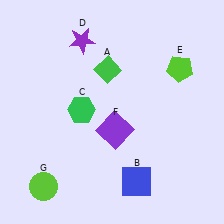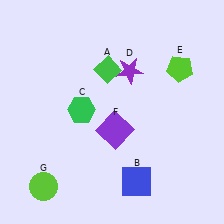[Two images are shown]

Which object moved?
The purple star (D) moved right.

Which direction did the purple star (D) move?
The purple star (D) moved right.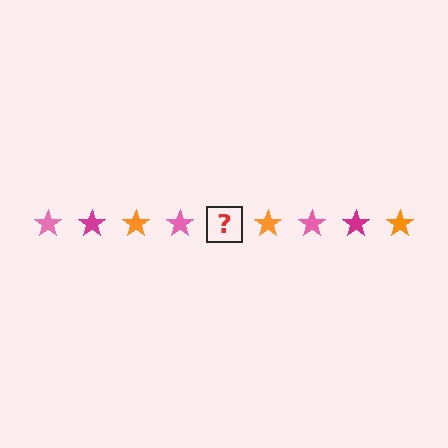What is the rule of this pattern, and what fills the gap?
The rule is that the pattern cycles through pink, magenta, orange stars. The gap should be filled with a magenta star.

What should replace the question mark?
The question mark should be replaced with a magenta star.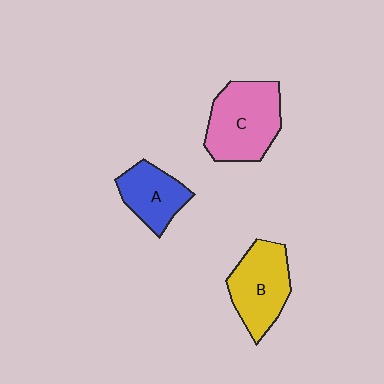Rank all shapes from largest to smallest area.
From largest to smallest: C (pink), B (yellow), A (blue).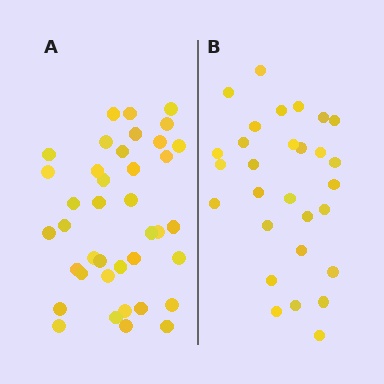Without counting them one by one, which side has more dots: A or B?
Region A (the left region) has more dots.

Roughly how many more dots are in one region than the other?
Region A has roughly 10 or so more dots than region B.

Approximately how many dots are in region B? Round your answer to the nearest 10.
About 30 dots. (The exact count is 29, which rounds to 30.)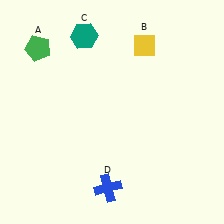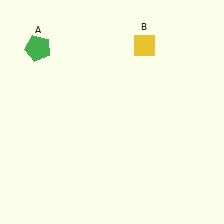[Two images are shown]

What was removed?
The teal hexagon (C), the blue cross (D) were removed in Image 2.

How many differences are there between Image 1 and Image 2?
There are 2 differences between the two images.